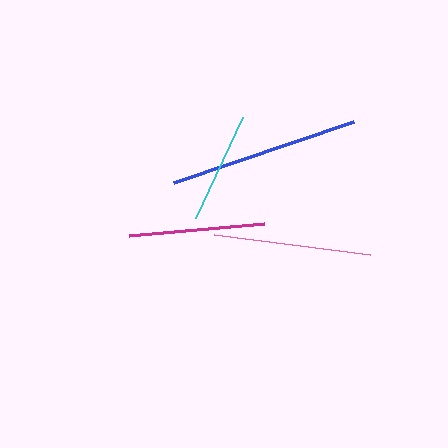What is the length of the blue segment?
The blue segment is approximately 190 pixels long.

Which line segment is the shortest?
The cyan line is the shortest at approximately 111 pixels.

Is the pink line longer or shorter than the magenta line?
The pink line is longer than the magenta line.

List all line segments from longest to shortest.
From longest to shortest: blue, pink, magenta, cyan.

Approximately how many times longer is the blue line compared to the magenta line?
The blue line is approximately 1.4 times the length of the magenta line.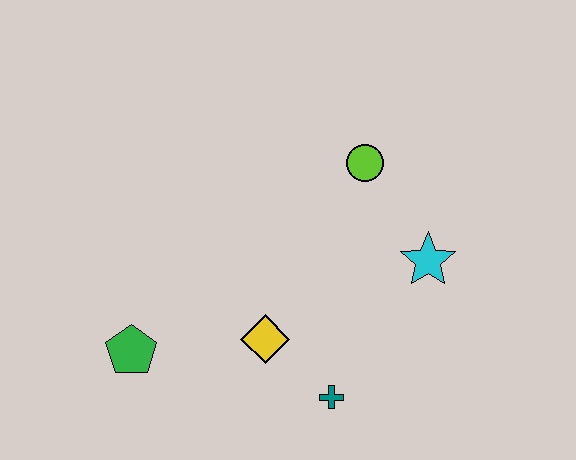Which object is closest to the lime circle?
The cyan star is closest to the lime circle.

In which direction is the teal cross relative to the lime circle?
The teal cross is below the lime circle.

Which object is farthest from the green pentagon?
The cyan star is farthest from the green pentagon.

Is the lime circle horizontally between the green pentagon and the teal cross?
No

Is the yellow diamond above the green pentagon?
Yes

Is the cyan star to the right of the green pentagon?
Yes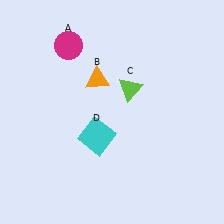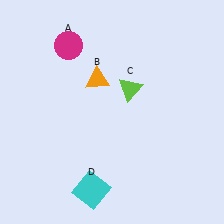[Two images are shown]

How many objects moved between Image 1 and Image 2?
1 object moved between the two images.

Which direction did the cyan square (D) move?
The cyan square (D) moved down.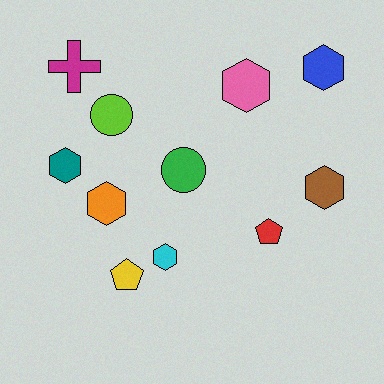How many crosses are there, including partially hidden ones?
There is 1 cross.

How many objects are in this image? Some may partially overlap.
There are 11 objects.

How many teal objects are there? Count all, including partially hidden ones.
There is 1 teal object.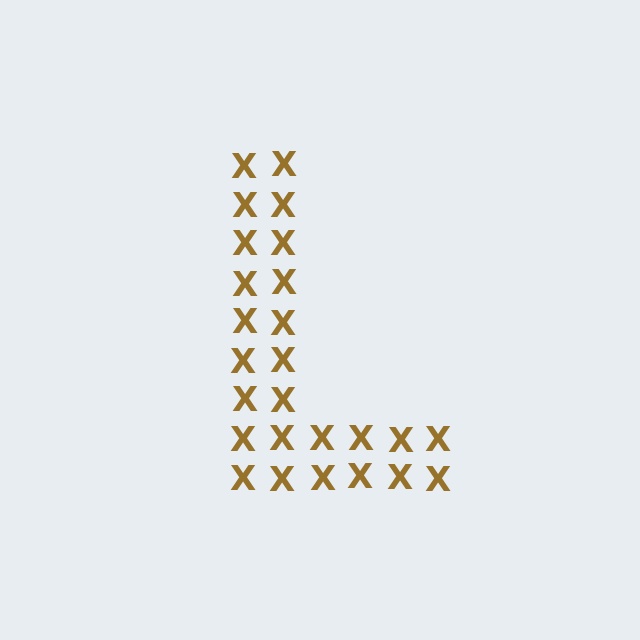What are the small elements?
The small elements are letter X's.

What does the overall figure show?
The overall figure shows the letter L.